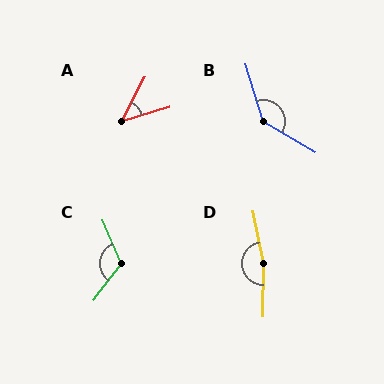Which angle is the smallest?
A, at approximately 45 degrees.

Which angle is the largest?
D, at approximately 169 degrees.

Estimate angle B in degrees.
Approximately 137 degrees.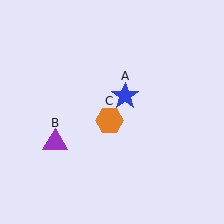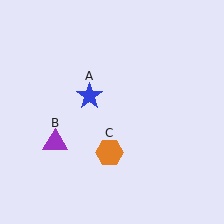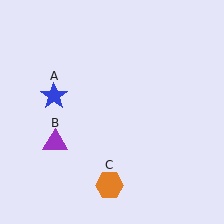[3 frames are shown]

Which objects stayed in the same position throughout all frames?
Purple triangle (object B) remained stationary.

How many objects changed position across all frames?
2 objects changed position: blue star (object A), orange hexagon (object C).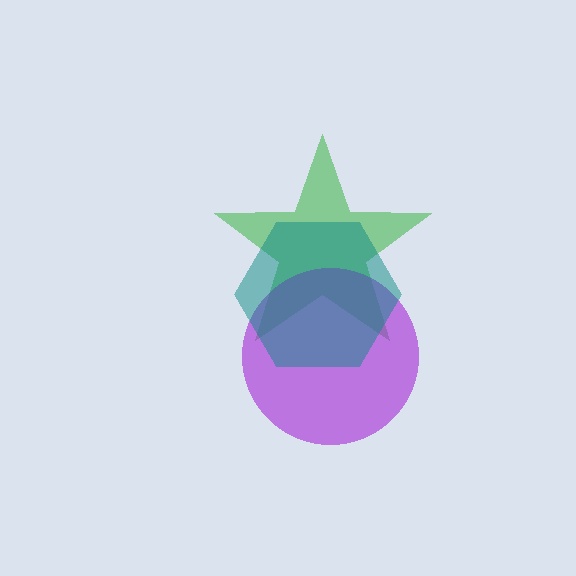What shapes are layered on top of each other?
The layered shapes are: a green star, a purple circle, a teal hexagon.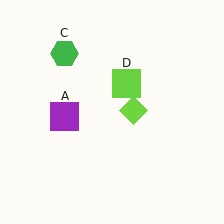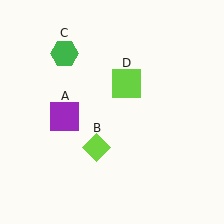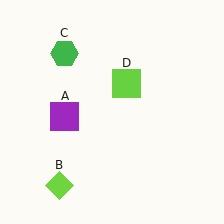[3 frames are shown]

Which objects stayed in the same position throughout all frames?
Purple square (object A) and green hexagon (object C) and lime square (object D) remained stationary.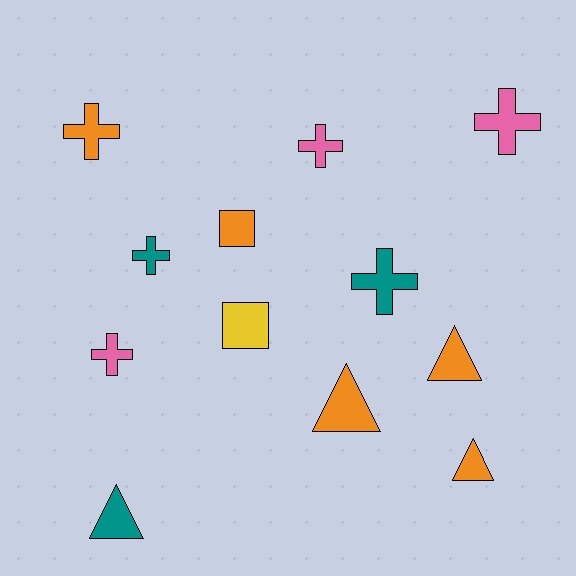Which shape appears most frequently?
Cross, with 6 objects.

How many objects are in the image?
There are 12 objects.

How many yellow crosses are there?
There are no yellow crosses.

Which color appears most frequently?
Orange, with 5 objects.